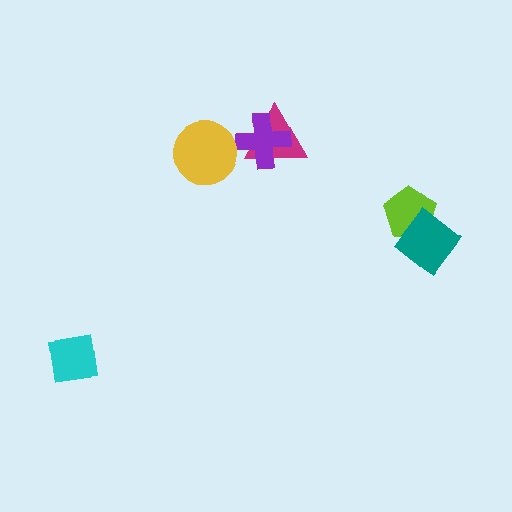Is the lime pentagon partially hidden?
Yes, it is partially covered by another shape.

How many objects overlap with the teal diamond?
1 object overlaps with the teal diamond.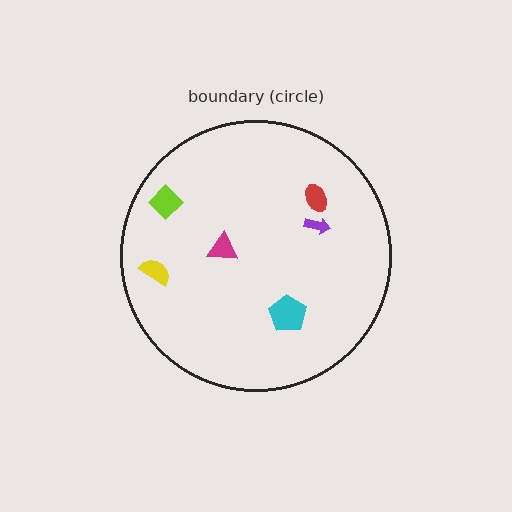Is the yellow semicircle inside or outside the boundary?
Inside.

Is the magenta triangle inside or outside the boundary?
Inside.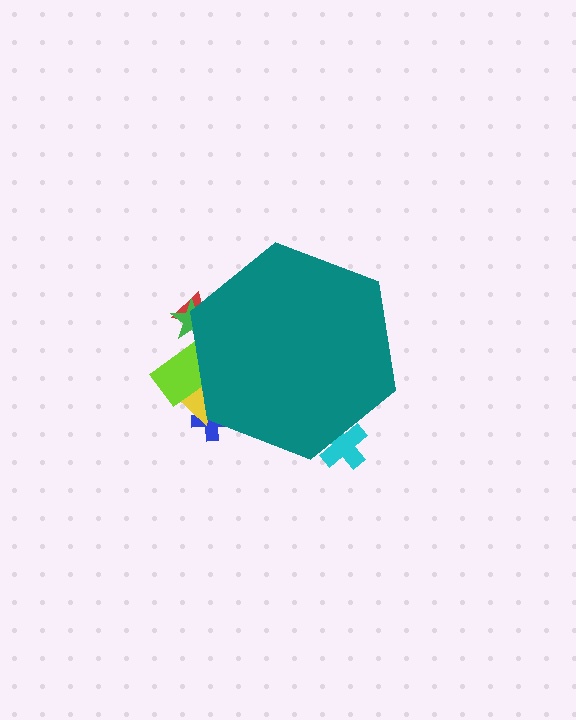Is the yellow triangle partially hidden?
Yes, the yellow triangle is partially hidden behind the teal hexagon.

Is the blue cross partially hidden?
Yes, the blue cross is partially hidden behind the teal hexagon.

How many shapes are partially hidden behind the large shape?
6 shapes are partially hidden.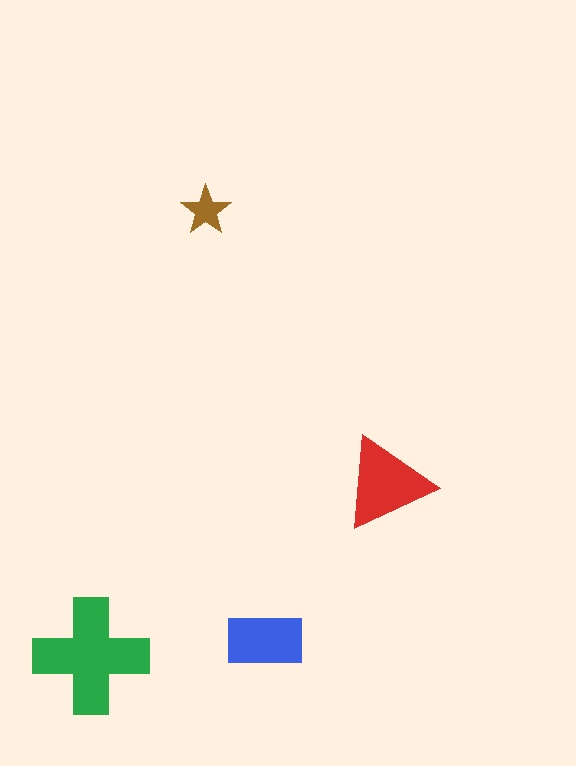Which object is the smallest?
The brown star.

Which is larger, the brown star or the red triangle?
The red triangle.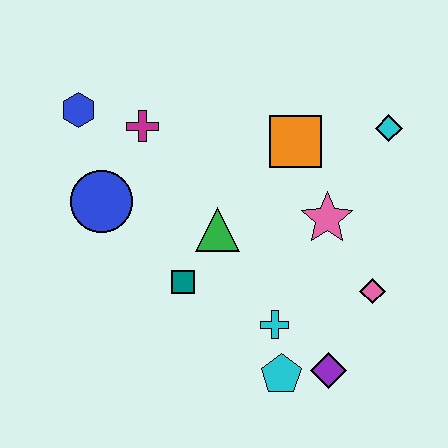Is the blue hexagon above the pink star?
Yes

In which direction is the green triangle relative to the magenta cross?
The green triangle is below the magenta cross.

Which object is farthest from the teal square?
The cyan diamond is farthest from the teal square.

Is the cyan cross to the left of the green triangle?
No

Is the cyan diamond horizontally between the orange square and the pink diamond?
No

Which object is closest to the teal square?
The green triangle is closest to the teal square.